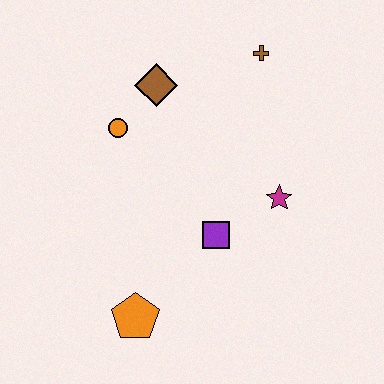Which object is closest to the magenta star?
The purple square is closest to the magenta star.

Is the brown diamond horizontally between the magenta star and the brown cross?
No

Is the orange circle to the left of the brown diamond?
Yes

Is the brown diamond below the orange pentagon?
No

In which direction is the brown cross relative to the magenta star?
The brown cross is above the magenta star.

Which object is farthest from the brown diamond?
The orange pentagon is farthest from the brown diamond.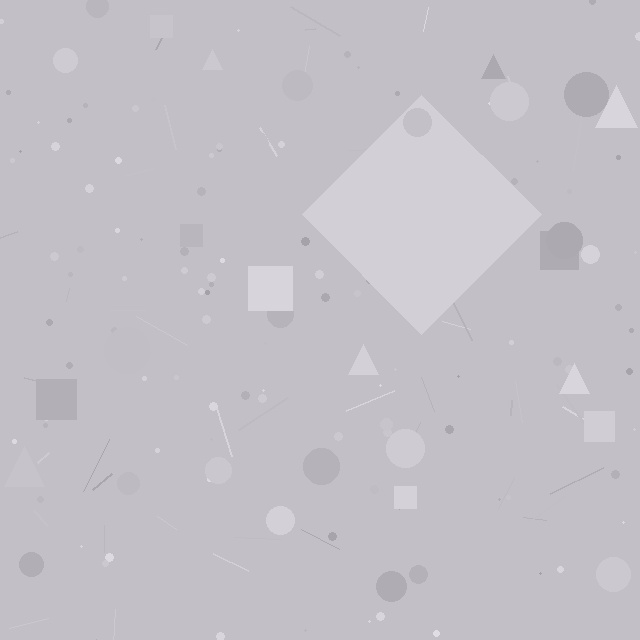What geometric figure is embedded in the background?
A diamond is embedded in the background.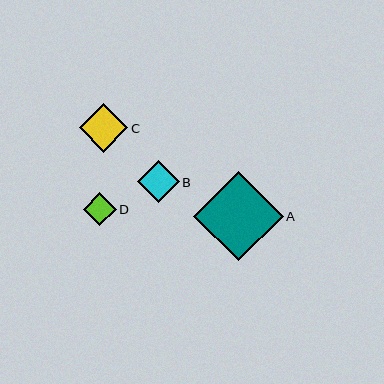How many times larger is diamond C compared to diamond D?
Diamond C is approximately 1.5 times the size of diamond D.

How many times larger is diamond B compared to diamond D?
Diamond B is approximately 1.3 times the size of diamond D.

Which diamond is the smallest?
Diamond D is the smallest with a size of approximately 33 pixels.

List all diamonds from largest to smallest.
From largest to smallest: A, C, B, D.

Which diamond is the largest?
Diamond A is the largest with a size of approximately 90 pixels.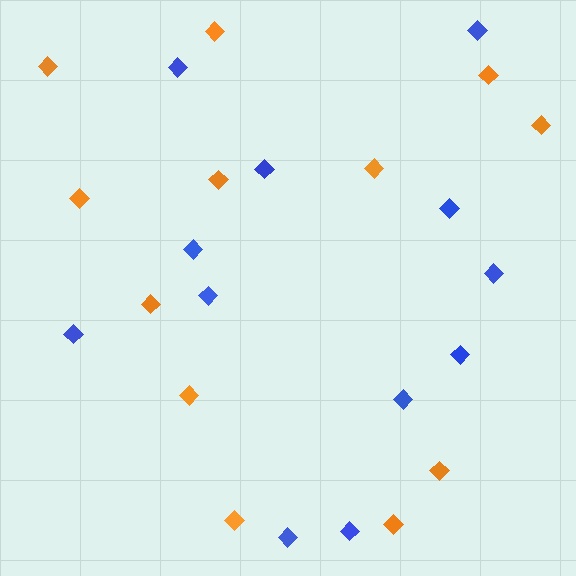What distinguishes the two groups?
There are 2 groups: one group of blue diamonds (12) and one group of orange diamonds (12).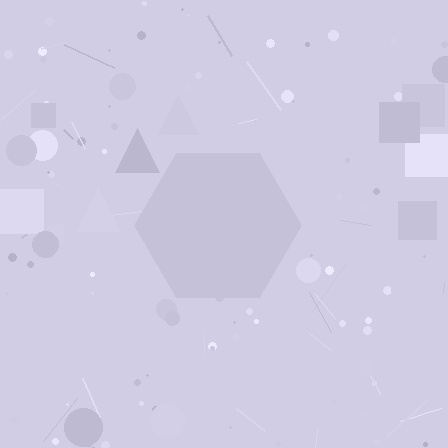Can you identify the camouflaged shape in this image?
The camouflaged shape is a hexagon.